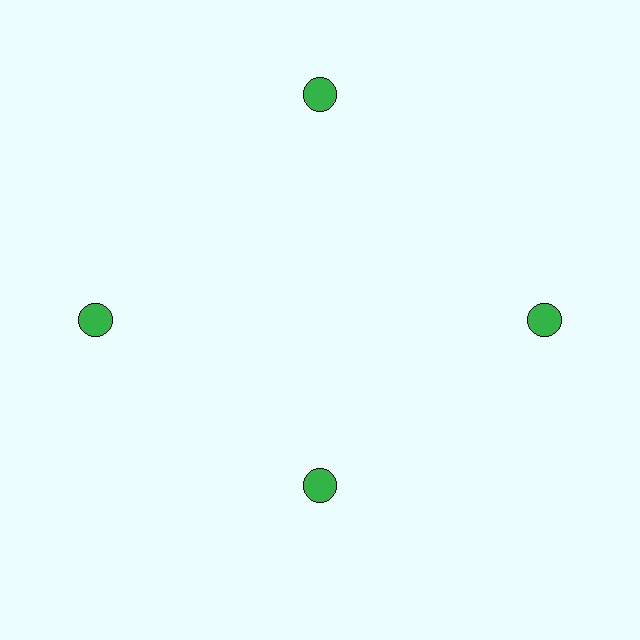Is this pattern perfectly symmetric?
No. The 4 green circles are arranged in a ring, but one element near the 6 o'clock position is pulled inward toward the center, breaking the 4-fold rotational symmetry.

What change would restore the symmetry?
The symmetry would be restored by moving it outward, back onto the ring so that all 4 circles sit at equal angles and equal distance from the center.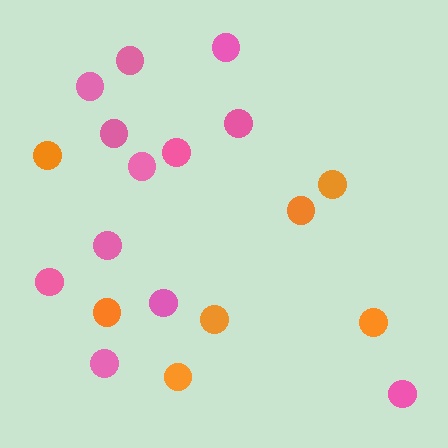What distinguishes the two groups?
There are 2 groups: one group of orange circles (7) and one group of pink circles (12).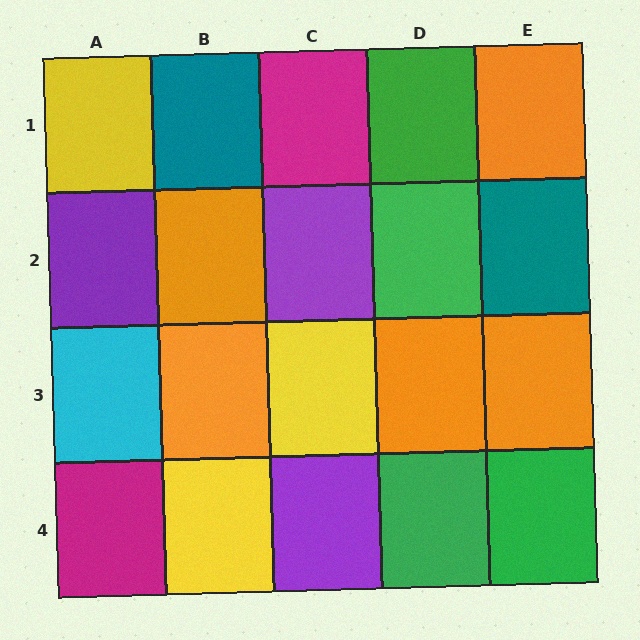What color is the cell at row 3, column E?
Orange.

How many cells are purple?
3 cells are purple.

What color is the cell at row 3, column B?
Orange.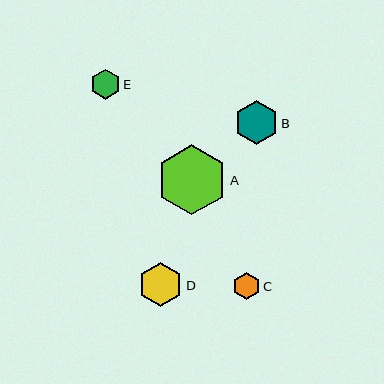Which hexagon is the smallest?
Hexagon C is the smallest with a size of approximately 28 pixels.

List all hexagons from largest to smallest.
From largest to smallest: A, D, B, E, C.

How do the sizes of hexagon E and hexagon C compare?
Hexagon E and hexagon C are approximately the same size.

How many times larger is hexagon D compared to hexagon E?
Hexagon D is approximately 1.4 times the size of hexagon E.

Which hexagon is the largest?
Hexagon A is the largest with a size of approximately 70 pixels.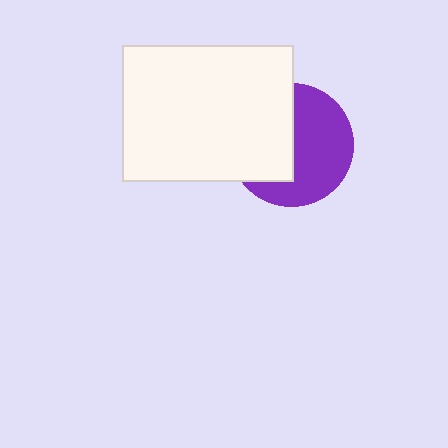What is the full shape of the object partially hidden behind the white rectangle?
The partially hidden object is a purple circle.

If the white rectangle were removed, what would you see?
You would see the complete purple circle.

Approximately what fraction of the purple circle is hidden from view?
Roughly 44% of the purple circle is hidden behind the white rectangle.